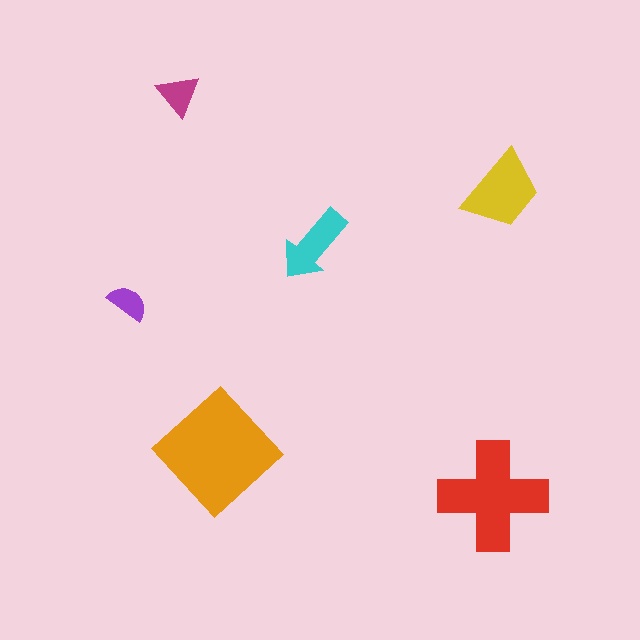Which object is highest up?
The magenta triangle is topmost.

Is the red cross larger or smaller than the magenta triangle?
Larger.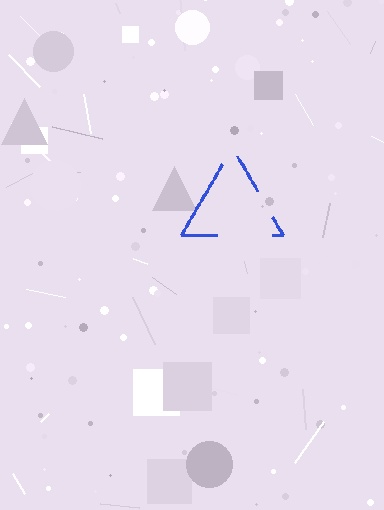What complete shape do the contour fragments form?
The contour fragments form a triangle.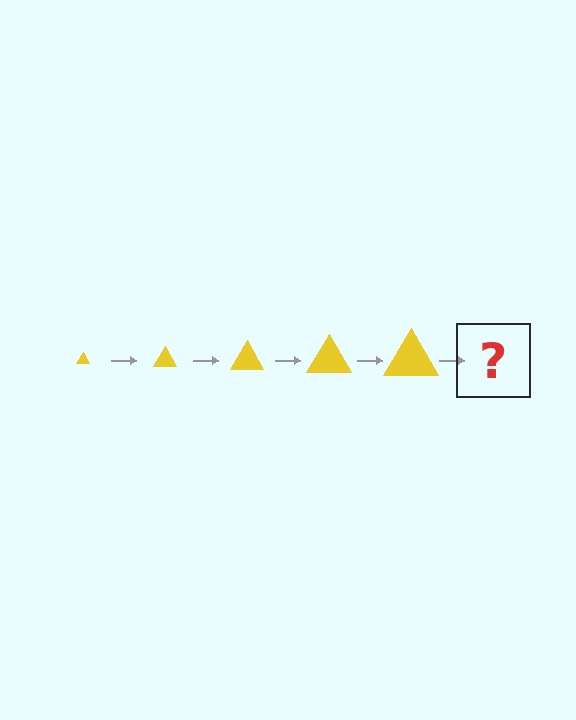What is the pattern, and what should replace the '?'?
The pattern is that the triangle gets progressively larger each step. The '?' should be a yellow triangle, larger than the previous one.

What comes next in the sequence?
The next element should be a yellow triangle, larger than the previous one.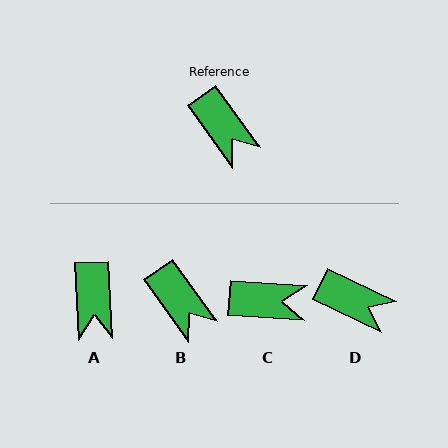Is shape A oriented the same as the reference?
No, it is off by about 32 degrees.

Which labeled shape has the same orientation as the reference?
B.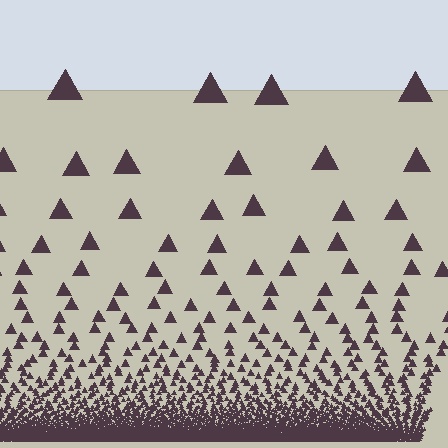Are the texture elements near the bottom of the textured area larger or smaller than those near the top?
Smaller. The gradient is inverted — elements near the bottom are smaller and denser.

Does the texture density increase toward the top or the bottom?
Density increases toward the bottom.